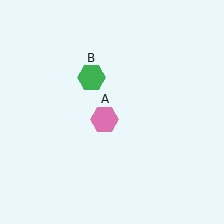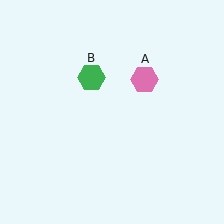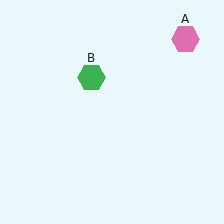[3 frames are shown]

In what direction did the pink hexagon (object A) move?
The pink hexagon (object A) moved up and to the right.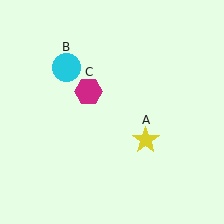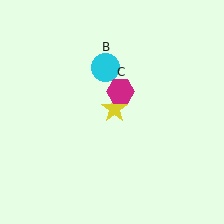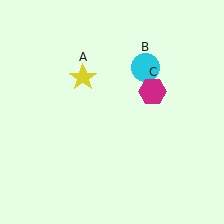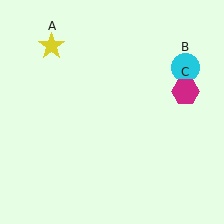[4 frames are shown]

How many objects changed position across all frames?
3 objects changed position: yellow star (object A), cyan circle (object B), magenta hexagon (object C).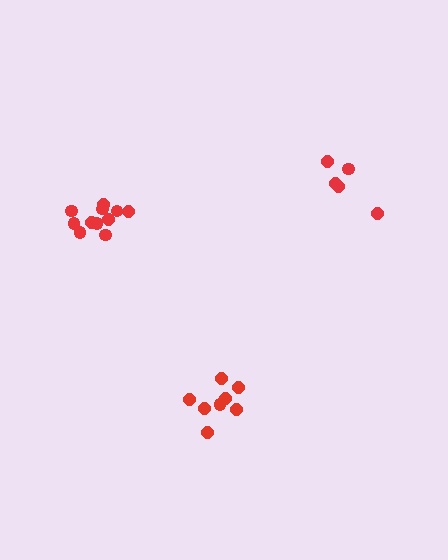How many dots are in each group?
Group 1: 11 dots, Group 2: 5 dots, Group 3: 8 dots (24 total).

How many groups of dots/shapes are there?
There are 3 groups.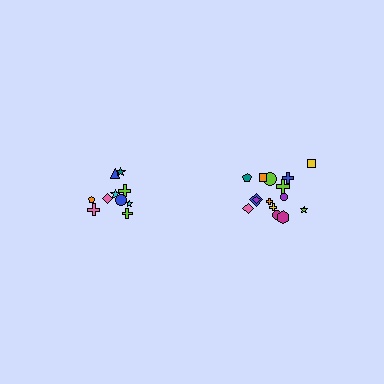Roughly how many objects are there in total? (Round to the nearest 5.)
Roughly 25 objects in total.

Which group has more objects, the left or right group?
The right group.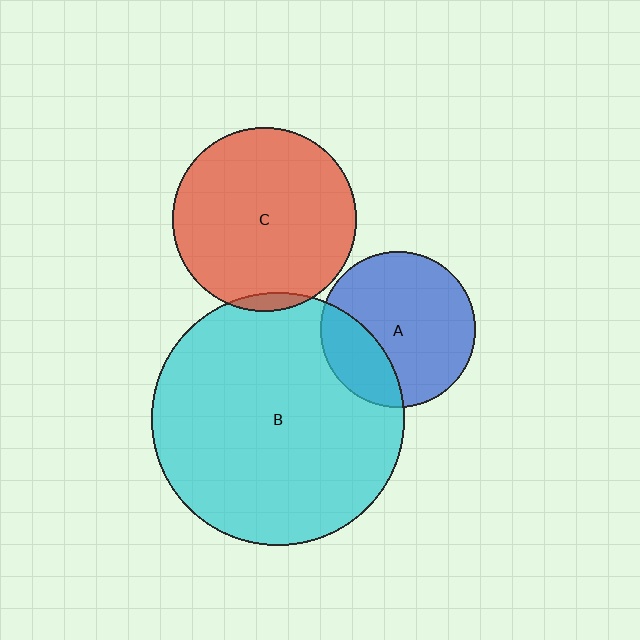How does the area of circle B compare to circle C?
Approximately 1.9 times.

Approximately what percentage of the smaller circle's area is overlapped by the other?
Approximately 5%.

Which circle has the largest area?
Circle B (cyan).